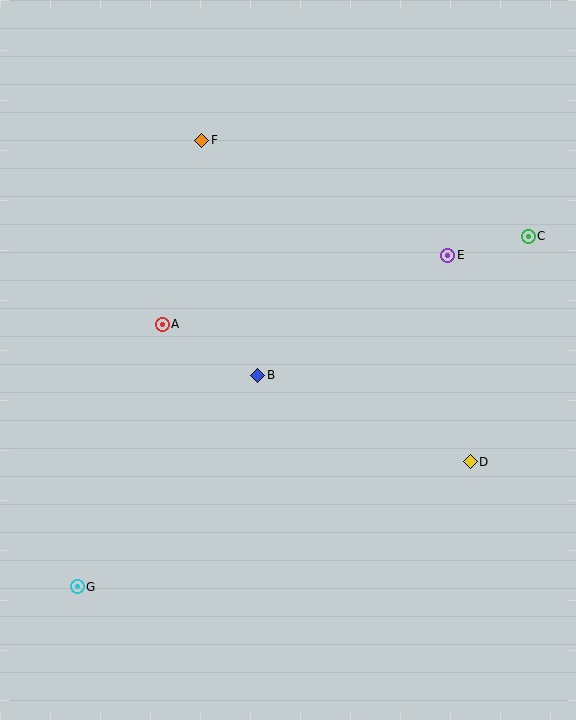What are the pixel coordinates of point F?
Point F is at (202, 140).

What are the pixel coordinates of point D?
Point D is at (470, 462).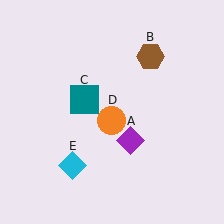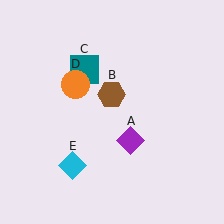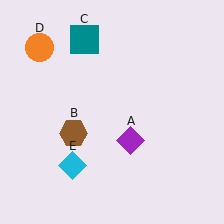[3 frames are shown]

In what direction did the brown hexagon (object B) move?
The brown hexagon (object B) moved down and to the left.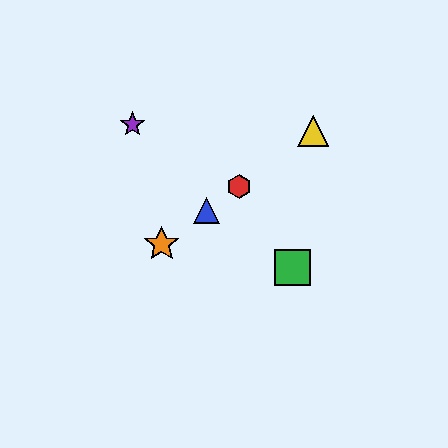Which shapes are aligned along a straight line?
The red hexagon, the blue triangle, the yellow triangle, the orange star are aligned along a straight line.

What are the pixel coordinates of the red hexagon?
The red hexagon is at (239, 186).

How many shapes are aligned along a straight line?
4 shapes (the red hexagon, the blue triangle, the yellow triangle, the orange star) are aligned along a straight line.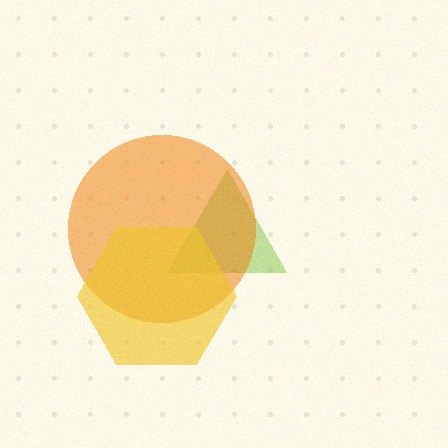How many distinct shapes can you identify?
There are 3 distinct shapes: a lime triangle, an orange circle, a yellow hexagon.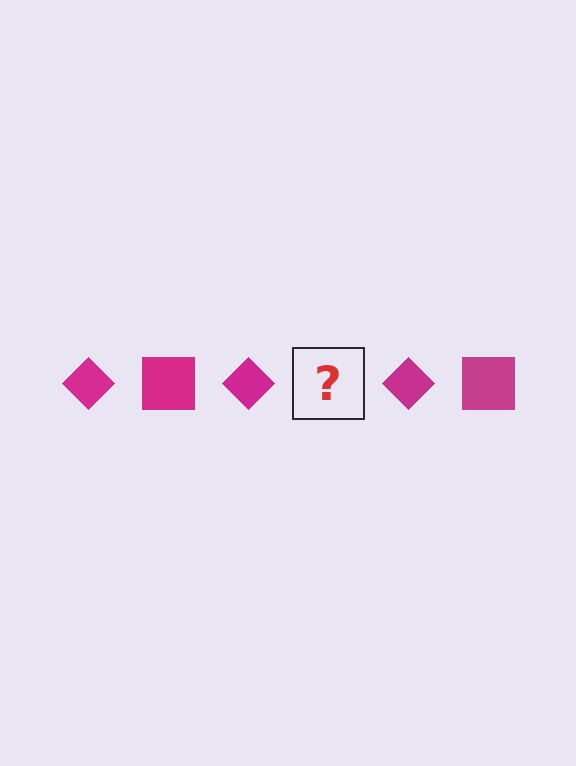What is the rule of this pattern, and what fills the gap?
The rule is that the pattern cycles through diamond, square shapes in magenta. The gap should be filled with a magenta square.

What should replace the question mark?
The question mark should be replaced with a magenta square.